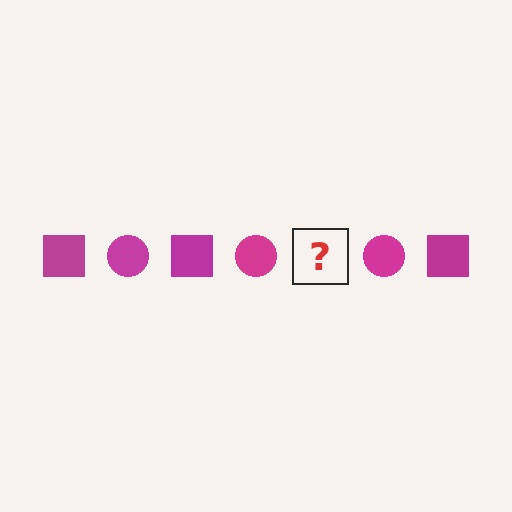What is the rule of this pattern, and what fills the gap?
The rule is that the pattern cycles through square, circle shapes in magenta. The gap should be filled with a magenta square.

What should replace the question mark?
The question mark should be replaced with a magenta square.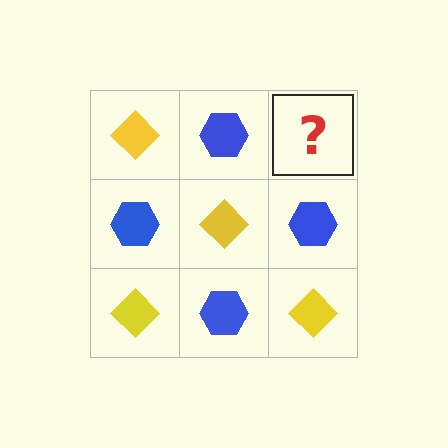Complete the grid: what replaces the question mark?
The question mark should be replaced with a yellow diamond.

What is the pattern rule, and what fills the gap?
The rule is that it alternates yellow diamond and blue hexagon in a checkerboard pattern. The gap should be filled with a yellow diamond.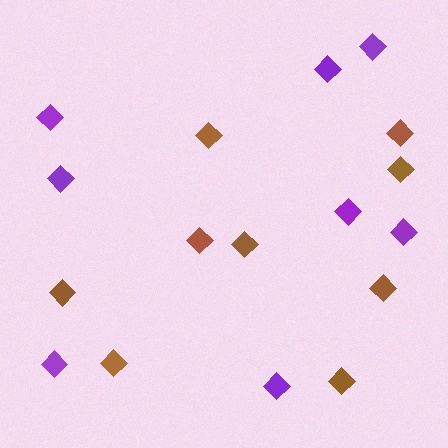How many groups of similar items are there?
There are 2 groups: one group of purple diamonds (8) and one group of brown diamonds (9).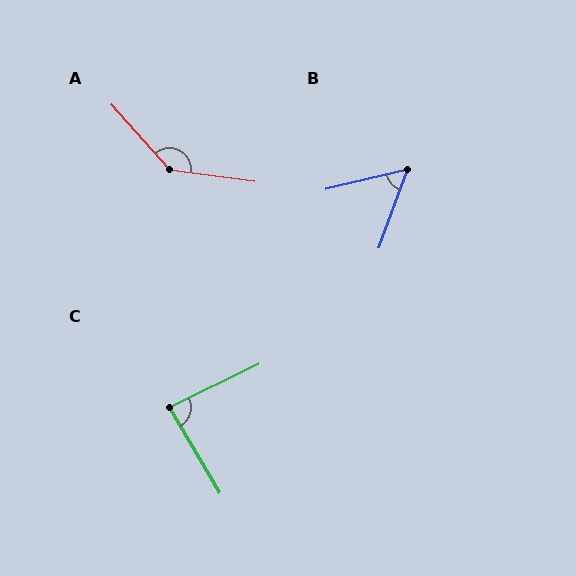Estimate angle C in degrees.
Approximately 85 degrees.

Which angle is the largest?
A, at approximately 139 degrees.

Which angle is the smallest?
B, at approximately 57 degrees.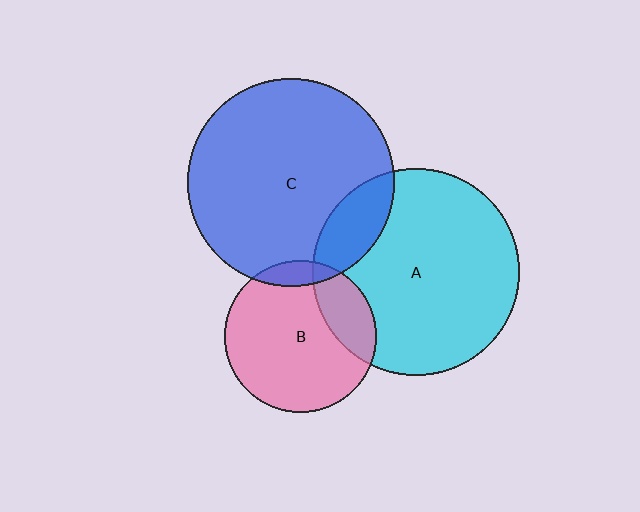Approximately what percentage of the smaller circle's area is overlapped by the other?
Approximately 20%.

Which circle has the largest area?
Circle C (blue).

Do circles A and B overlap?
Yes.